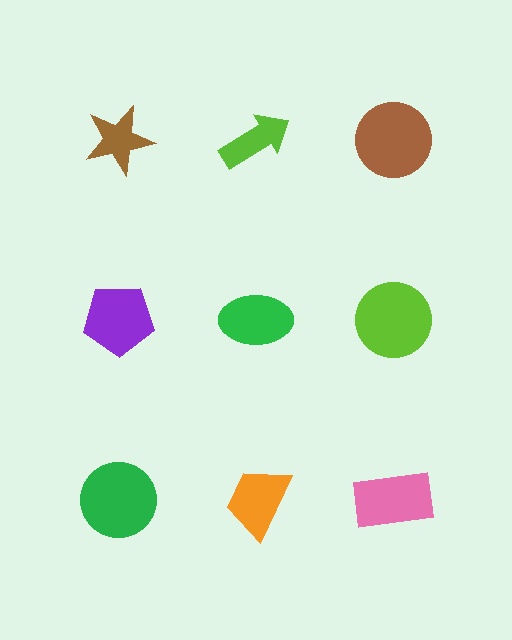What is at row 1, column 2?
A lime arrow.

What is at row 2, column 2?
A green ellipse.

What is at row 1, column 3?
A brown circle.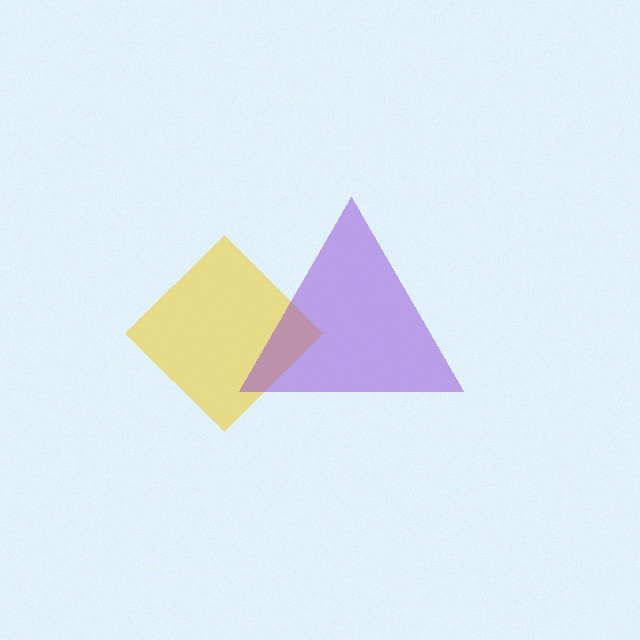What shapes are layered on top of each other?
The layered shapes are: a yellow diamond, a purple triangle.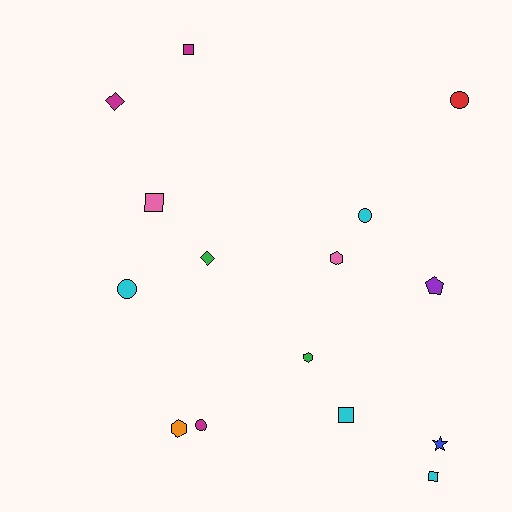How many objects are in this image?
There are 15 objects.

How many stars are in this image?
There is 1 star.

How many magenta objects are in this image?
There are 3 magenta objects.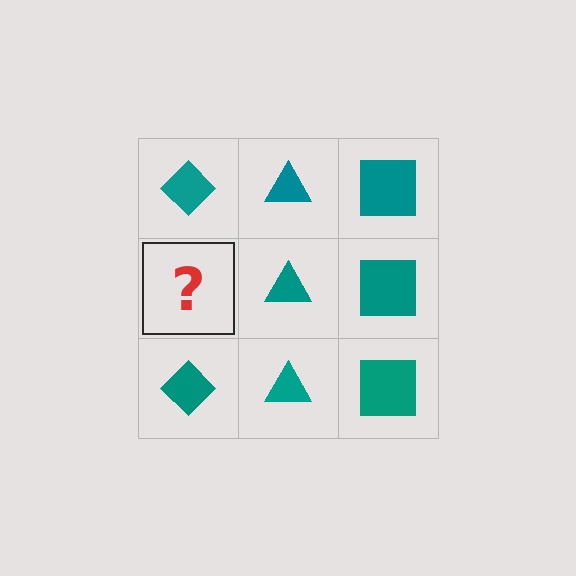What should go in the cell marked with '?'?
The missing cell should contain a teal diamond.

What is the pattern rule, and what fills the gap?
The rule is that each column has a consistent shape. The gap should be filled with a teal diamond.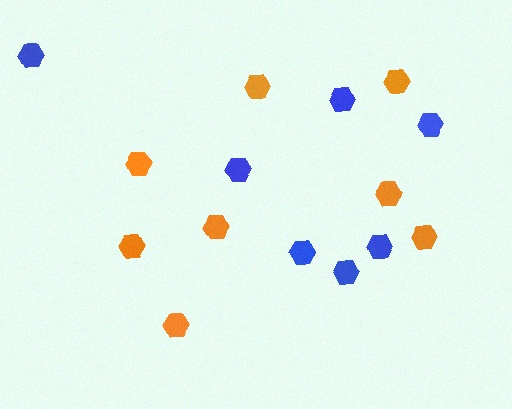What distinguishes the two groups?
There are 2 groups: one group of blue hexagons (7) and one group of orange hexagons (8).